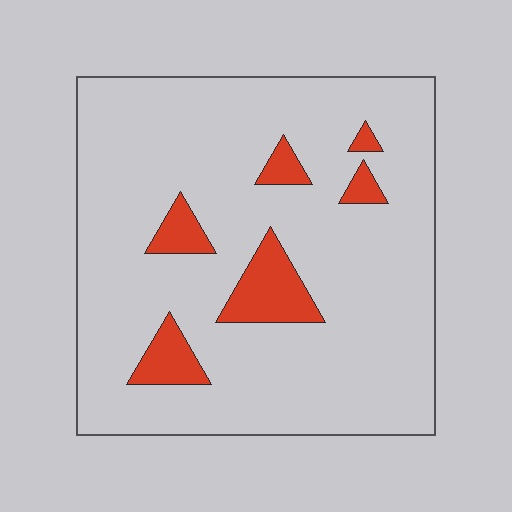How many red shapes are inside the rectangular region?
6.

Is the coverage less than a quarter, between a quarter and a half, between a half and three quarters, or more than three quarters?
Less than a quarter.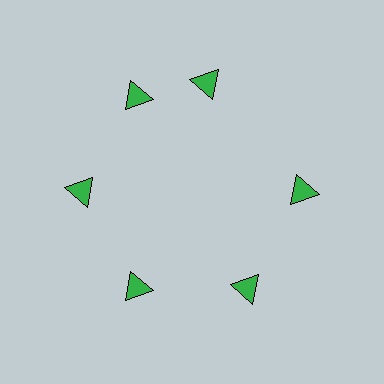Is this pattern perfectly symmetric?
No. The 6 green triangles are arranged in a ring, but one element near the 1 o'clock position is rotated out of alignment along the ring, breaking the 6-fold rotational symmetry.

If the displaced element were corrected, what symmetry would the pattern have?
It would have 6-fold rotational symmetry — the pattern would map onto itself every 60 degrees.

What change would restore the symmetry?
The symmetry would be restored by rotating it back into even spacing with its neighbors so that all 6 triangles sit at equal angles and equal distance from the center.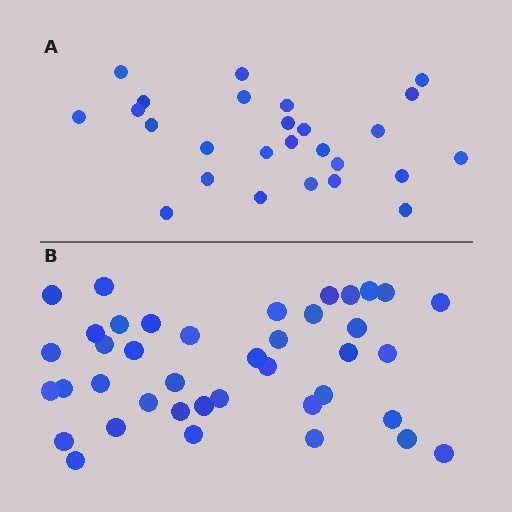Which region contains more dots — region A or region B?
Region B (the bottom region) has more dots.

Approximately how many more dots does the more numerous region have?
Region B has approximately 15 more dots than region A.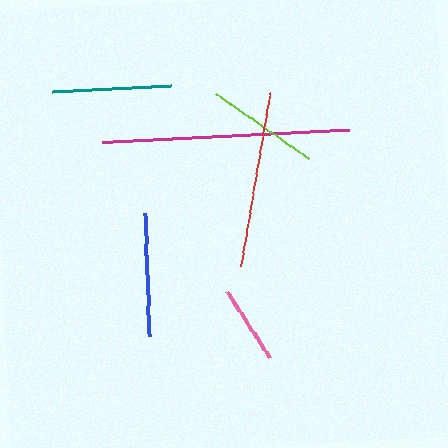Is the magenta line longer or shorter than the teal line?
The magenta line is longer than the teal line.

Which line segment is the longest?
The magenta line is the longest at approximately 247 pixels.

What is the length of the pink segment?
The pink segment is approximately 78 pixels long.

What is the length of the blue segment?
The blue segment is approximately 123 pixels long.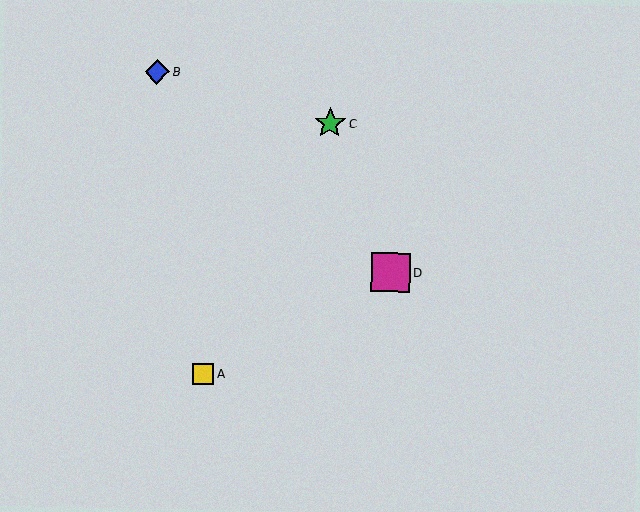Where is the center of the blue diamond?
The center of the blue diamond is at (157, 72).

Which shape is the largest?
The magenta square (labeled D) is the largest.